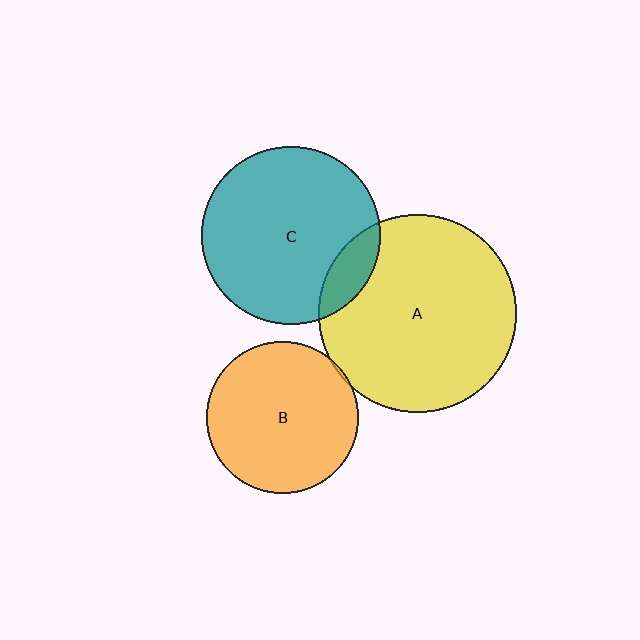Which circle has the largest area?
Circle A (yellow).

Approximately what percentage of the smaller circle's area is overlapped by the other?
Approximately 15%.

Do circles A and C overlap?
Yes.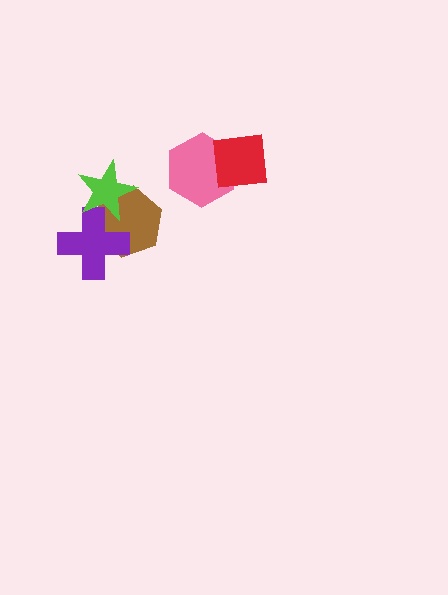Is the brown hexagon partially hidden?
Yes, it is partially covered by another shape.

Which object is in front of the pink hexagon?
The red square is in front of the pink hexagon.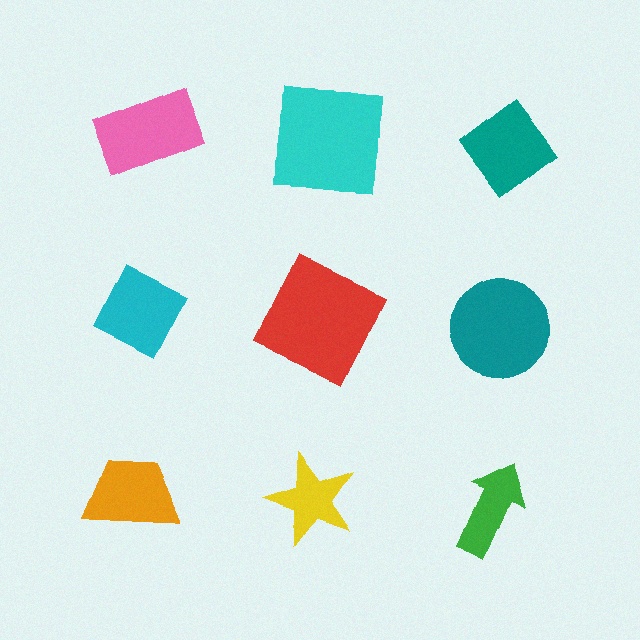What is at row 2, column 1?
A cyan diamond.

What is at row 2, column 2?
A red square.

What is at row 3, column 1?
An orange trapezoid.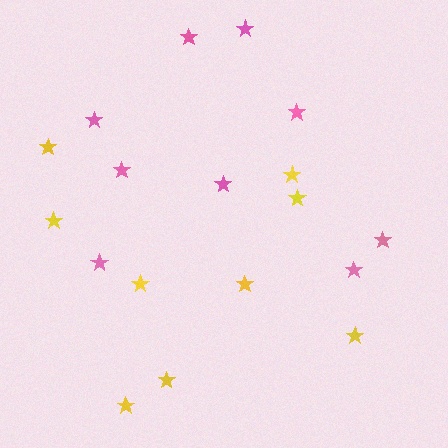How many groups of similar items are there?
There are 2 groups: one group of pink stars (9) and one group of yellow stars (9).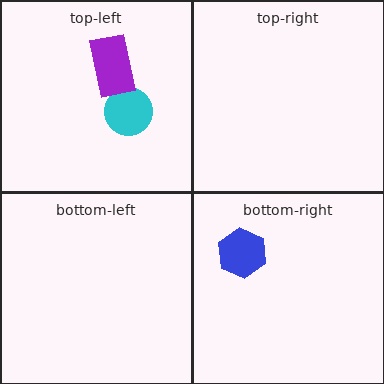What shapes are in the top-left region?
The cyan circle, the purple rectangle.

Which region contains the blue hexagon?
The bottom-right region.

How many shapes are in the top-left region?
2.